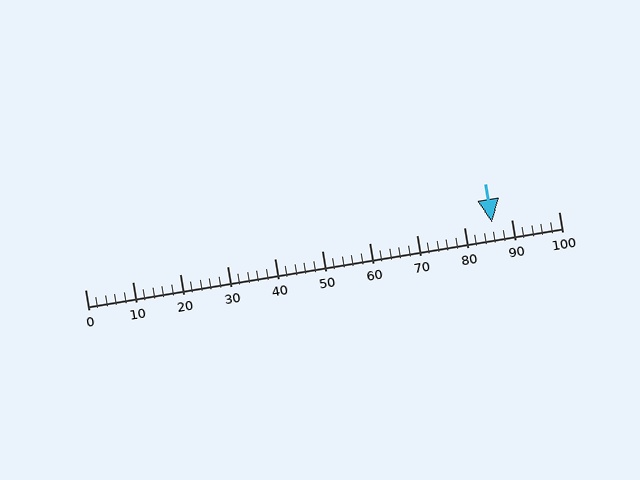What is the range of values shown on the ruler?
The ruler shows values from 0 to 100.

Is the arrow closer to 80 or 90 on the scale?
The arrow is closer to 90.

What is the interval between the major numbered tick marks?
The major tick marks are spaced 10 units apart.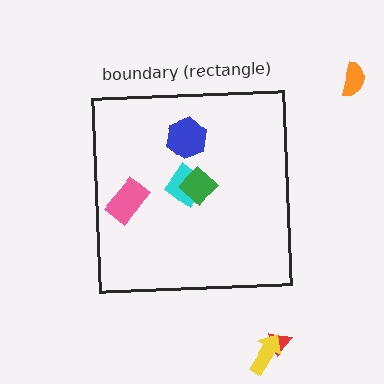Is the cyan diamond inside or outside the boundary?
Inside.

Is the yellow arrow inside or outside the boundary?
Outside.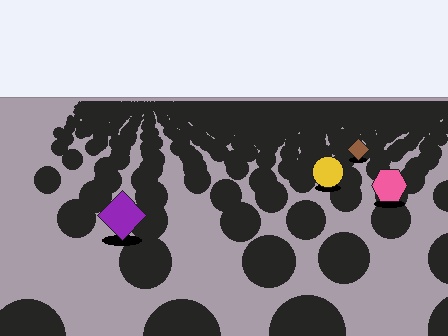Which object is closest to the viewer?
The purple diamond is closest. The texture marks near it are larger and more spread out.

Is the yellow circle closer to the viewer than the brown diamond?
Yes. The yellow circle is closer — you can tell from the texture gradient: the ground texture is coarser near it.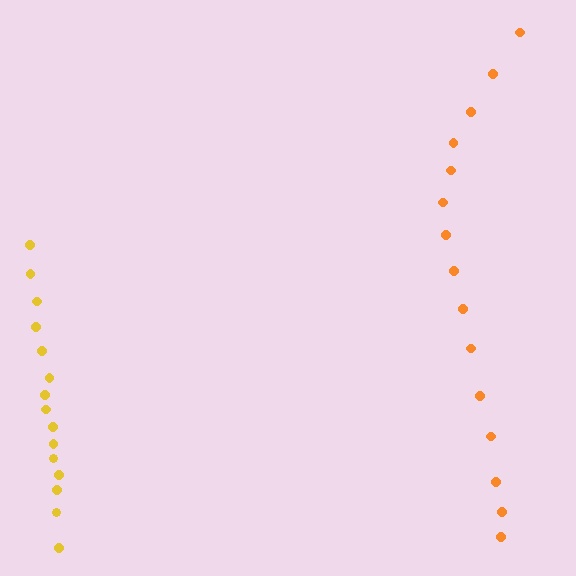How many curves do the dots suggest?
There are 2 distinct paths.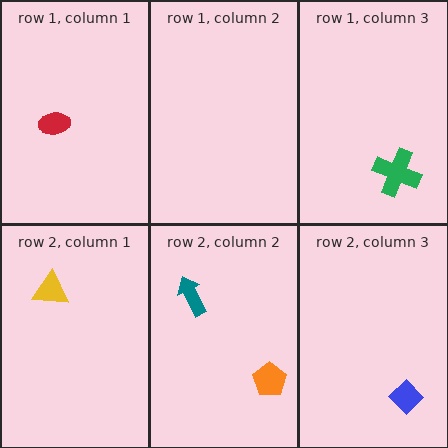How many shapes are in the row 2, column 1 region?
1.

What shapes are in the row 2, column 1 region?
The yellow triangle.